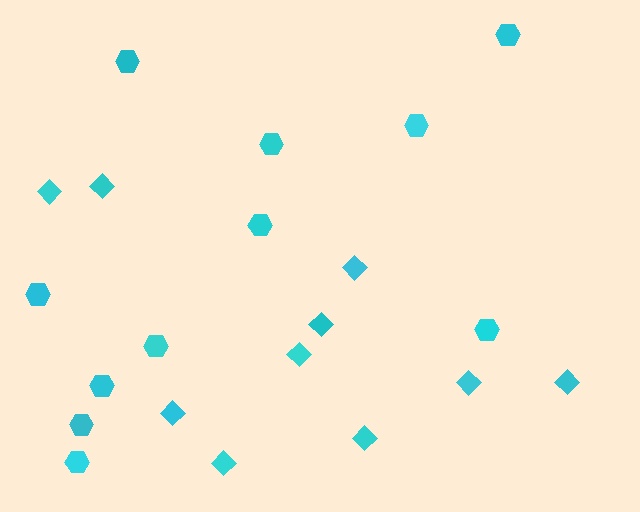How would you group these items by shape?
There are 2 groups: one group of diamonds (10) and one group of hexagons (11).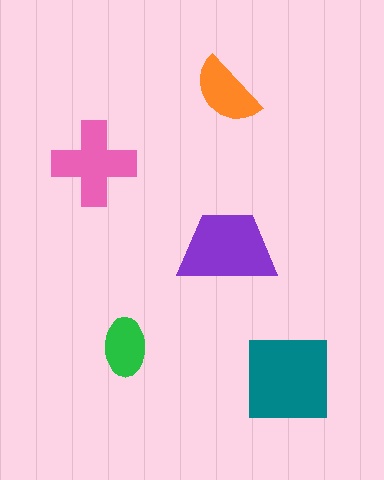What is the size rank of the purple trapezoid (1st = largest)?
2nd.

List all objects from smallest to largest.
The green ellipse, the orange semicircle, the pink cross, the purple trapezoid, the teal square.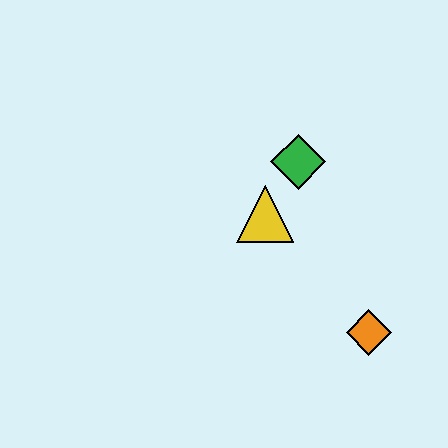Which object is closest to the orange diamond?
The yellow triangle is closest to the orange diamond.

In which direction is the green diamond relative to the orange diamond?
The green diamond is above the orange diamond.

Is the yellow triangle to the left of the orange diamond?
Yes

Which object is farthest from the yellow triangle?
The orange diamond is farthest from the yellow triangle.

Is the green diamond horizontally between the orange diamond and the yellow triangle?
Yes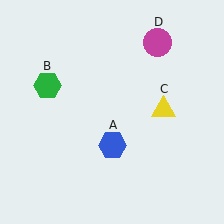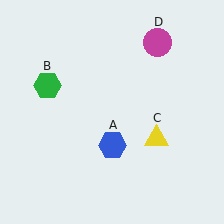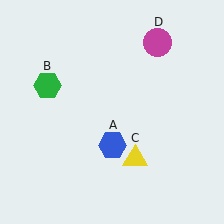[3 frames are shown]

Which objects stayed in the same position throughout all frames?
Blue hexagon (object A) and green hexagon (object B) and magenta circle (object D) remained stationary.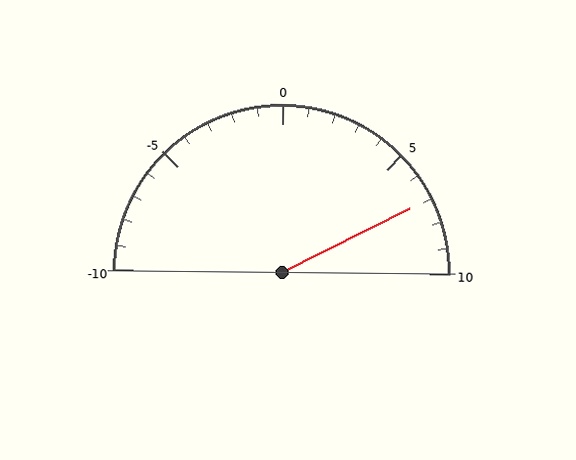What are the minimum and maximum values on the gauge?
The gauge ranges from -10 to 10.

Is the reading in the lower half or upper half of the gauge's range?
The reading is in the upper half of the range (-10 to 10).